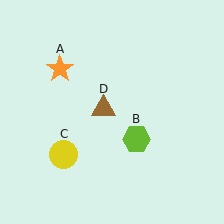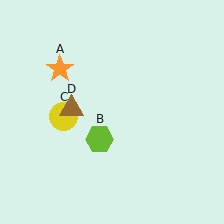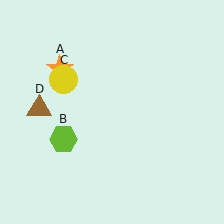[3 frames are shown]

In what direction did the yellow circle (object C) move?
The yellow circle (object C) moved up.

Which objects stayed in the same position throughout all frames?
Orange star (object A) remained stationary.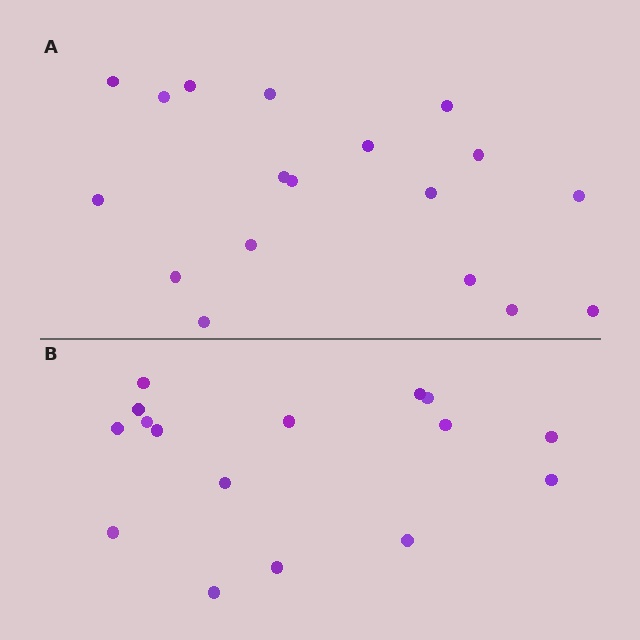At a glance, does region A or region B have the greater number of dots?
Region A (the top region) has more dots.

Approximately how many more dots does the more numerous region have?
Region A has just a few more — roughly 2 or 3 more dots than region B.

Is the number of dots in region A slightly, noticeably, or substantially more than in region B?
Region A has only slightly more — the two regions are fairly close. The ratio is roughly 1.1 to 1.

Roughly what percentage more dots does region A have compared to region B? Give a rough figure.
About 10% more.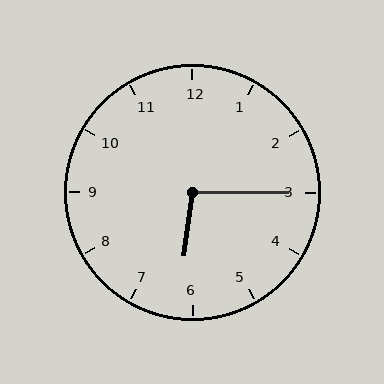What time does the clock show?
6:15.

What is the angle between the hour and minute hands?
Approximately 98 degrees.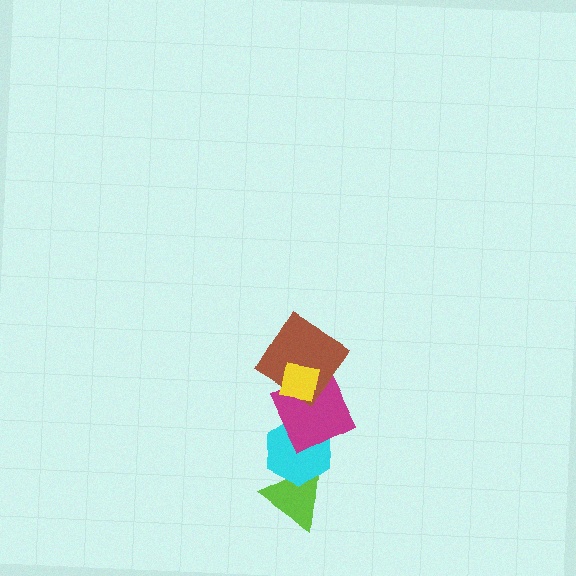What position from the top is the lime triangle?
The lime triangle is 5th from the top.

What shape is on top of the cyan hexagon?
The magenta square is on top of the cyan hexagon.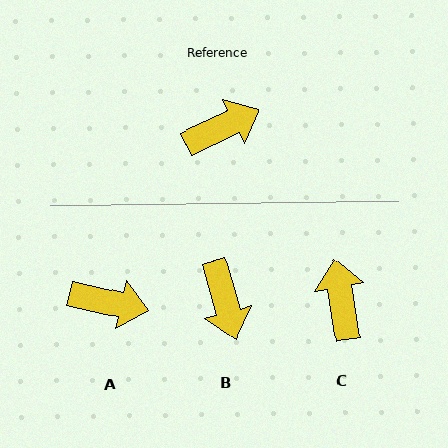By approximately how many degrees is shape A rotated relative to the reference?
Approximately 38 degrees clockwise.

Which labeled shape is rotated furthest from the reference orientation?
B, about 100 degrees away.